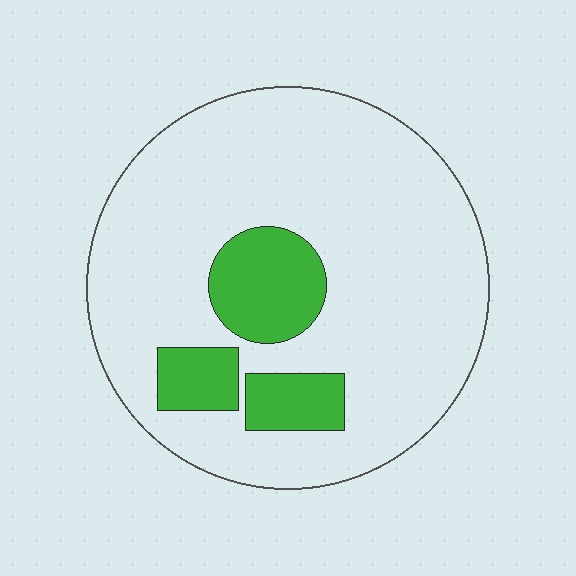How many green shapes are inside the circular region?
3.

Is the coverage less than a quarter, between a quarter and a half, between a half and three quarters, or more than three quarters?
Less than a quarter.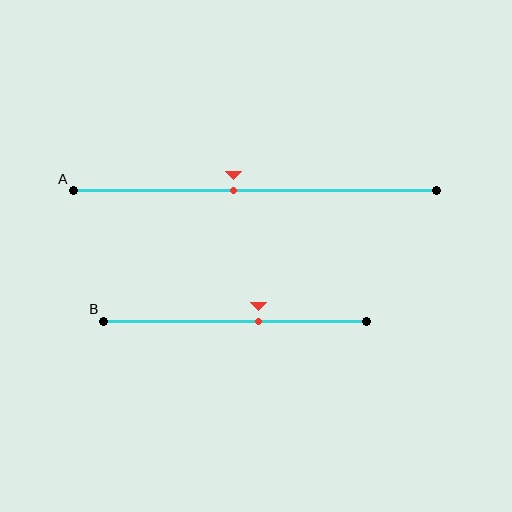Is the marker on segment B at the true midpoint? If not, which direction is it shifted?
No, the marker on segment B is shifted to the right by about 9% of the segment length.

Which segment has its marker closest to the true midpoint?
Segment A has its marker closest to the true midpoint.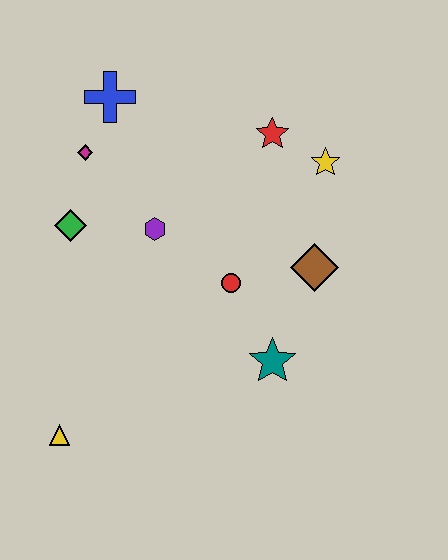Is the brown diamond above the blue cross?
No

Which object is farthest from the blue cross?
The yellow triangle is farthest from the blue cross.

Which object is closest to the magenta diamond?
The blue cross is closest to the magenta diamond.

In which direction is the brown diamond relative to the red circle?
The brown diamond is to the right of the red circle.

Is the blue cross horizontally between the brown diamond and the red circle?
No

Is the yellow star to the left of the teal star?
No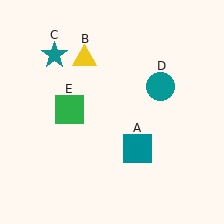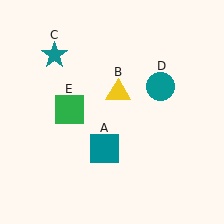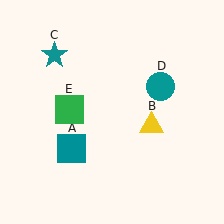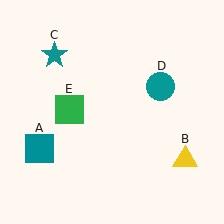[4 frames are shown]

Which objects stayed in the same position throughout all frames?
Teal star (object C) and teal circle (object D) and green square (object E) remained stationary.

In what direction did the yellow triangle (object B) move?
The yellow triangle (object B) moved down and to the right.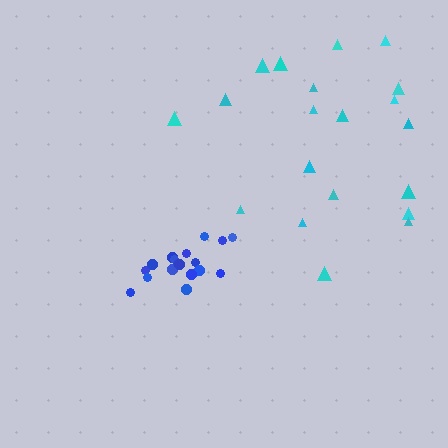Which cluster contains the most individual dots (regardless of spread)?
Cyan (20).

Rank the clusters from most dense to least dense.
blue, cyan.